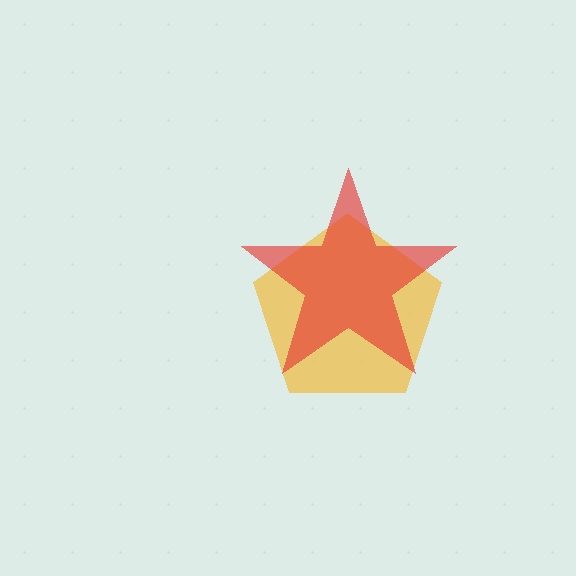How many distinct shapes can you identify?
There are 2 distinct shapes: a yellow pentagon, a red star.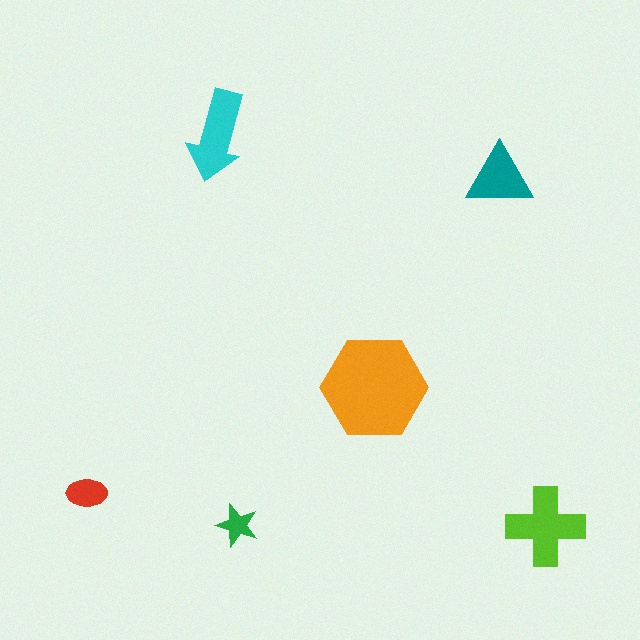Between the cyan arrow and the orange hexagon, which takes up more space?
The orange hexagon.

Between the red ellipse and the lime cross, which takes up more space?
The lime cross.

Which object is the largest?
The orange hexagon.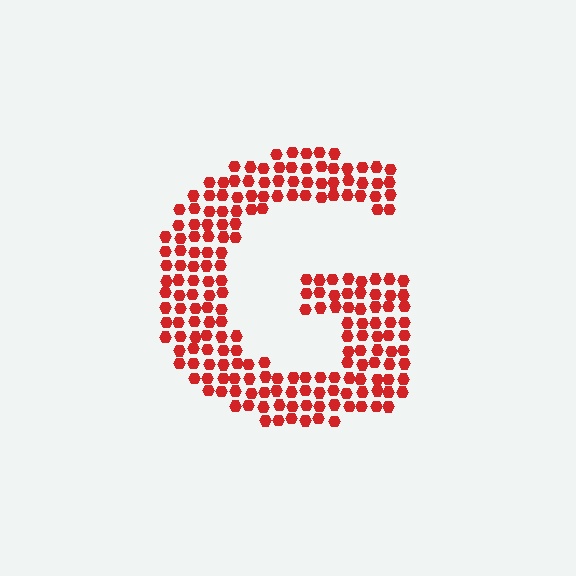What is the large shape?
The large shape is the letter G.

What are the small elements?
The small elements are hexagons.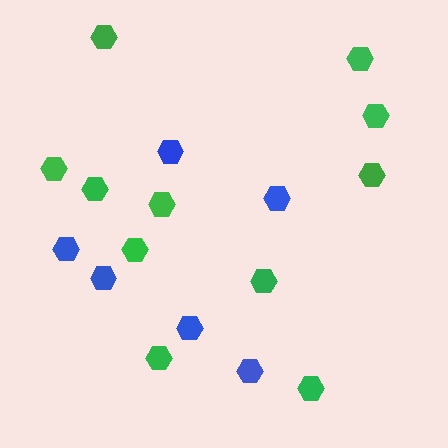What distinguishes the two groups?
There are 2 groups: one group of blue hexagons (6) and one group of green hexagons (11).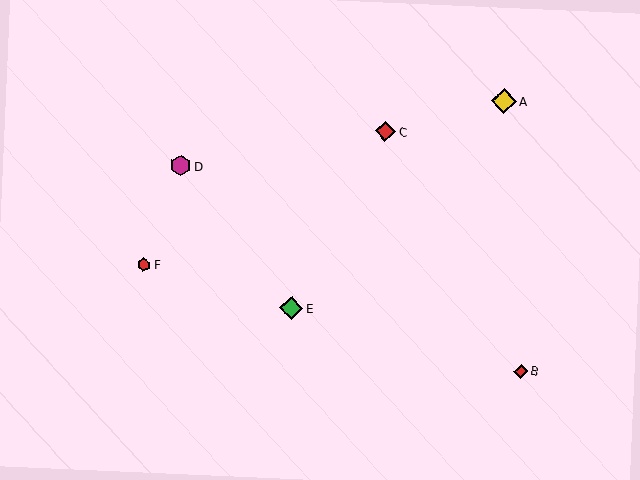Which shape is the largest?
The yellow diamond (labeled A) is the largest.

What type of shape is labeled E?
Shape E is a green diamond.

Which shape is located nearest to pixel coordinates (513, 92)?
The yellow diamond (labeled A) at (504, 101) is nearest to that location.